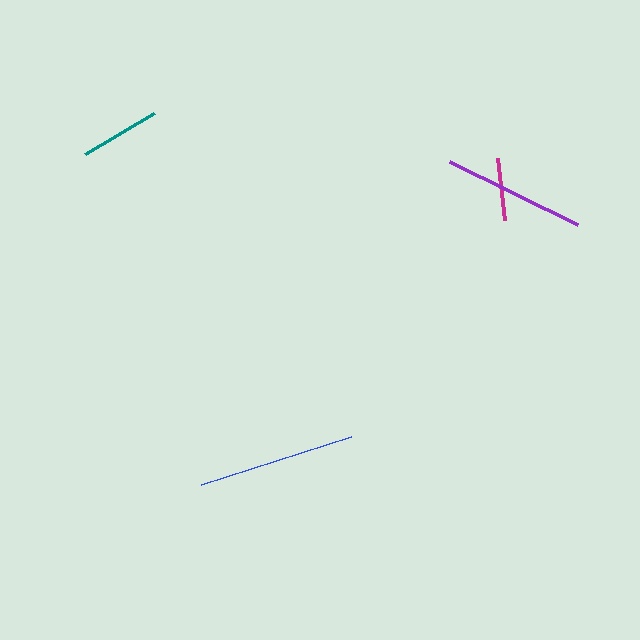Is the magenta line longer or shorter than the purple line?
The purple line is longer than the magenta line.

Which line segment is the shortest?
The magenta line is the shortest at approximately 62 pixels.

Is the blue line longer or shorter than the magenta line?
The blue line is longer than the magenta line.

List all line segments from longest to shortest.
From longest to shortest: blue, purple, teal, magenta.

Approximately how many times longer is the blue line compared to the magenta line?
The blue line is approximately 2.5 times the length of the magenta line.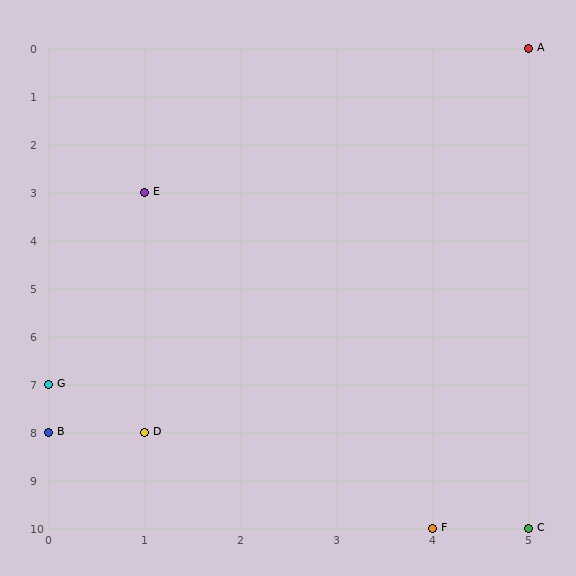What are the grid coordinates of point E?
Point E is at grid coordinates (1, 3).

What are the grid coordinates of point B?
Point B is at grid coordinates (0, 8).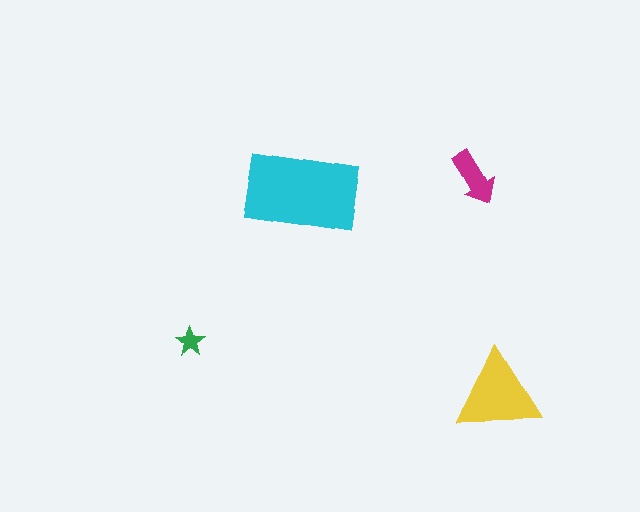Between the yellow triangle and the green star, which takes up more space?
The yellow triangle.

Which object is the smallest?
The green star.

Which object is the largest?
The cyan rectangle.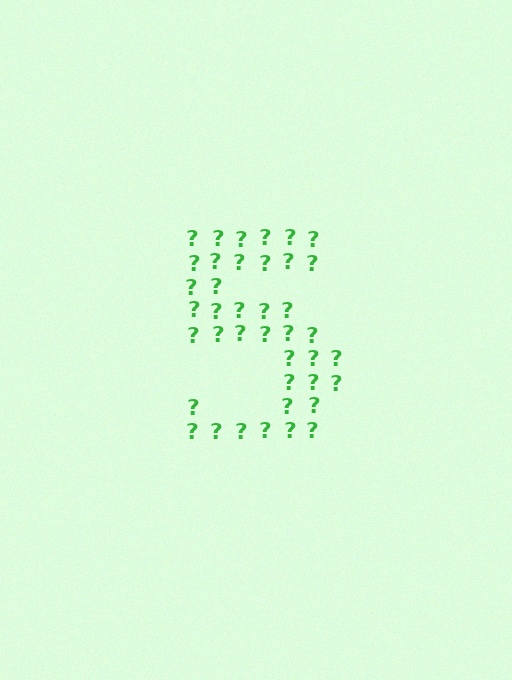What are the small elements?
The small elements are question marks.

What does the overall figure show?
The overall figure shows the digit 5.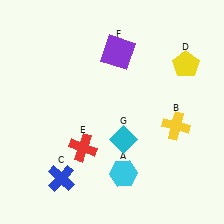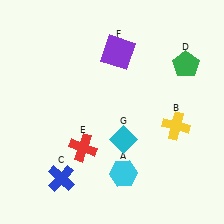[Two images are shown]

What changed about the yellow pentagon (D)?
In Image 1, D is yellow. In Image 2, it changed to green.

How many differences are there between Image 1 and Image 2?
There is 1 difference between the two images.